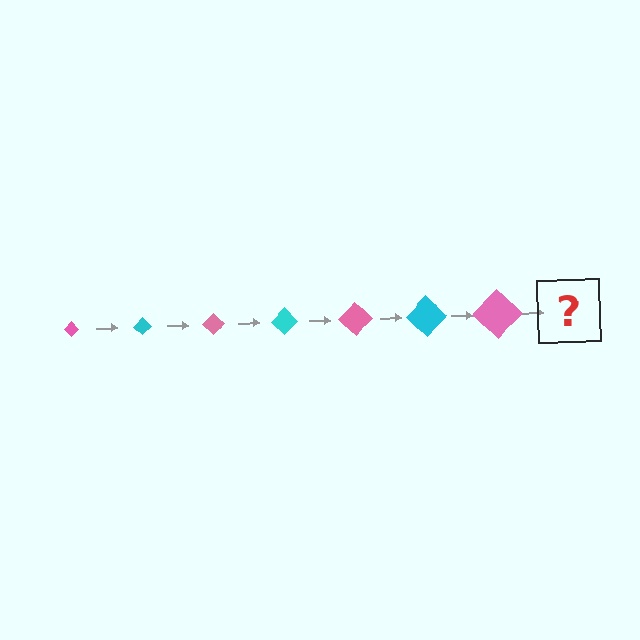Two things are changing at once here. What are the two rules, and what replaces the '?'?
The two rules are that the diamond grows larger each step and the color cycles through pink and cyan. The '?' should be a cyan diamond, larger than the previous one.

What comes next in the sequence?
The next element should be a cyan diamond, larger than the previous one.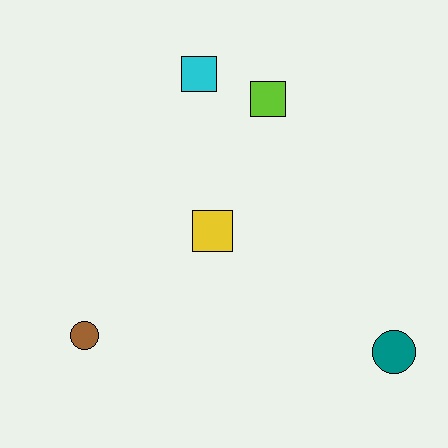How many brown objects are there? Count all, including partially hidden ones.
There is 1 brown object.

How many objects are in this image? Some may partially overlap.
There are 5 objects.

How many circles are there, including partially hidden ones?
There are 2 circles.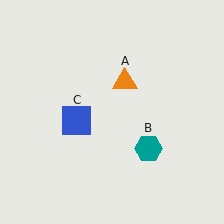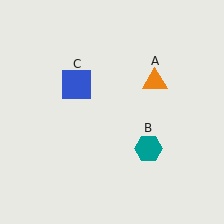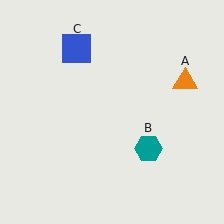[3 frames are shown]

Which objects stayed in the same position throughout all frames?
Teal hexagon (object B) remained stationary.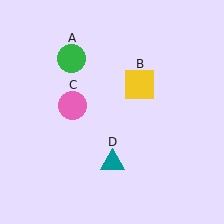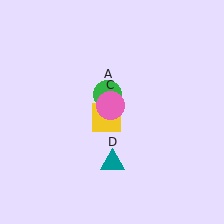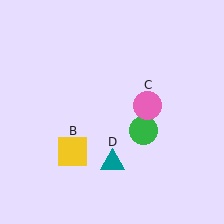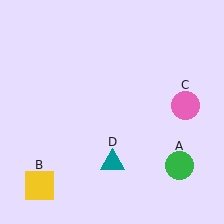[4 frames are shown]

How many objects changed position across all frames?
3 objects changed position: green circle (object A), yellow square (object B), pink circle (object C).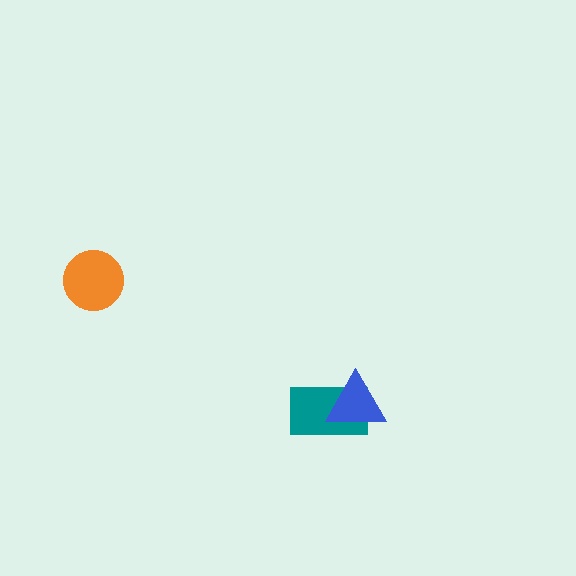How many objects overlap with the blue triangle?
1 object overlaps with the blue triangle.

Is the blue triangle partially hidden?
No, no other shape covers it.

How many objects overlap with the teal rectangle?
1 object overlaps with the teal rectangle.